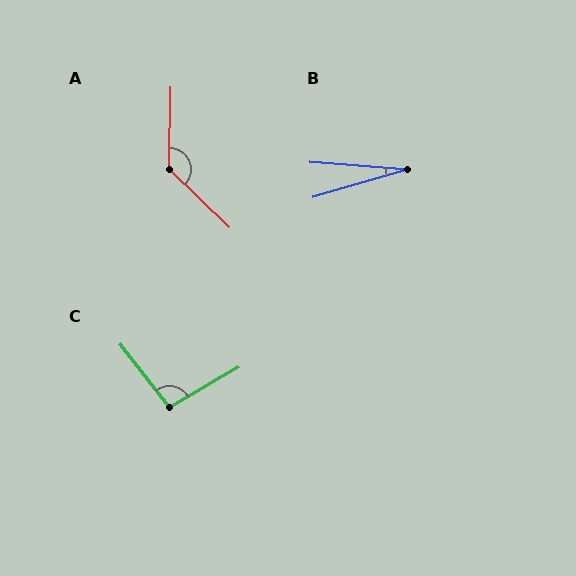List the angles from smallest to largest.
B (21°), C (98°), A (133°).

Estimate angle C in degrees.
Approximately 98 degrees.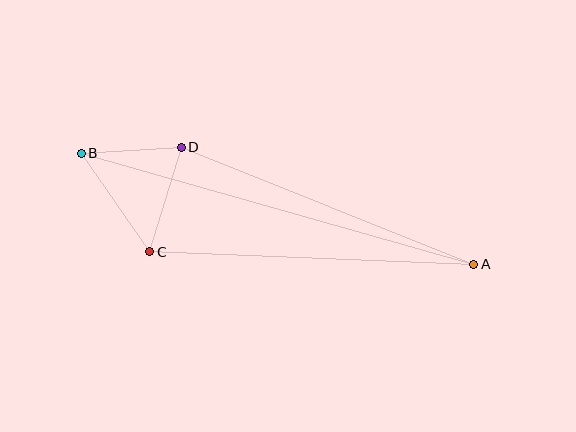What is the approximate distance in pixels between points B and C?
The distance between B and C is approximately 120 pixels.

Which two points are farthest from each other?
Points A and B are farthest from each other.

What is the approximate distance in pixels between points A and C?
The distance between A and C is approximately 324 pixels.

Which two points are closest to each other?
Points B and D are closest to each other.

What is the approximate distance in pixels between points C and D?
The distance between C and D is approximately 109 pixels.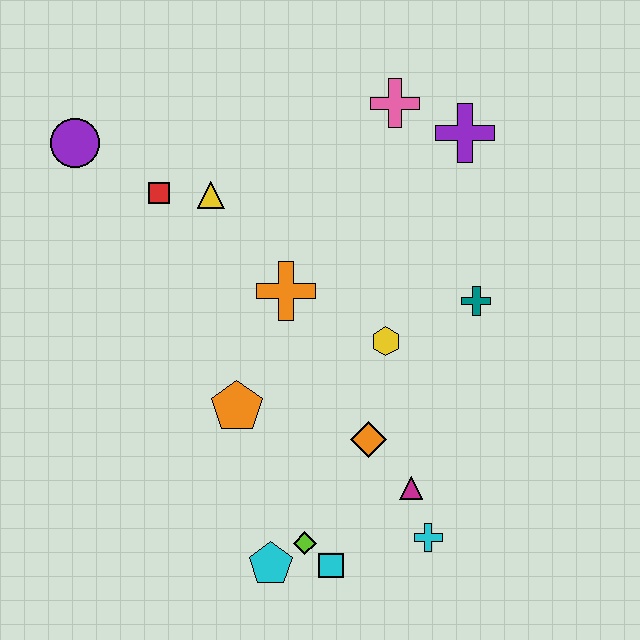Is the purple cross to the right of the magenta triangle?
Yes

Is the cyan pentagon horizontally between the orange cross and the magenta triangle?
No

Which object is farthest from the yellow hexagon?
The purple circle is farthest from the yellow hexagon.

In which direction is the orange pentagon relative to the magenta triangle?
The orange pentagon is to the left of the magenta triangle.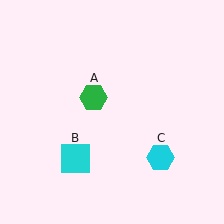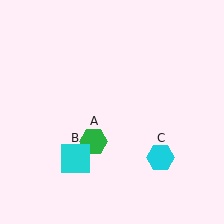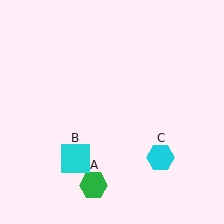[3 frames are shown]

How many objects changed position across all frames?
1 object changed position: green hexagon (object A).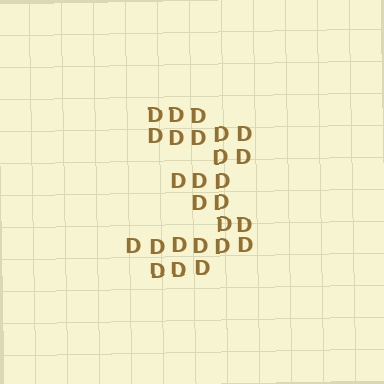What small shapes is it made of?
It is made of small letter D's.